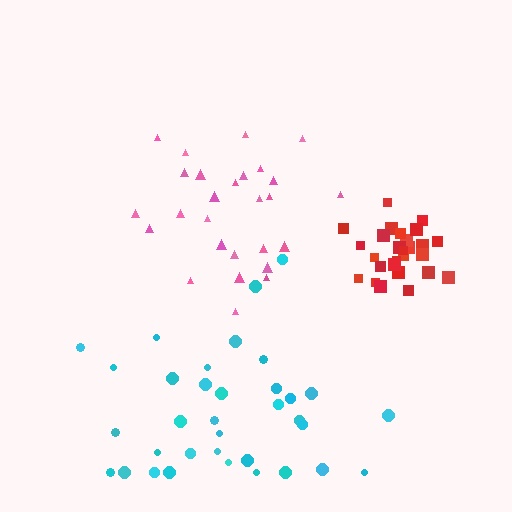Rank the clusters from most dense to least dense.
red, pink, cyan.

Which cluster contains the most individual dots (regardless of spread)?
Cyan (35).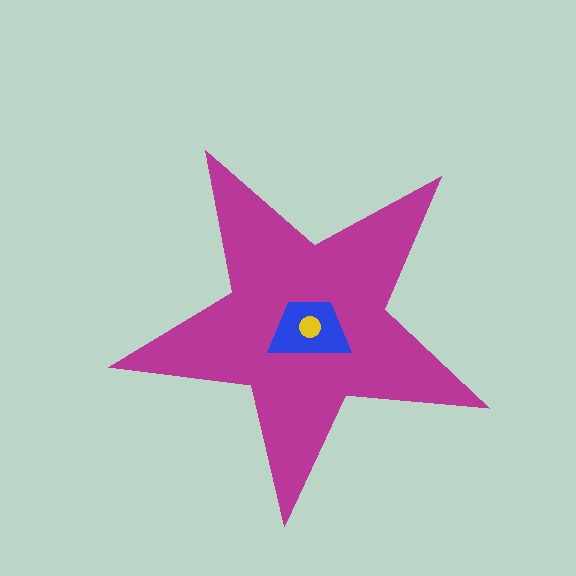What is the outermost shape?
The magenta star.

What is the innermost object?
The yellow circle.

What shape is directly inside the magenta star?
The blue trapezoid.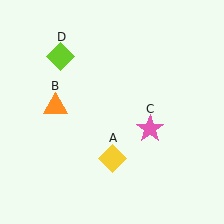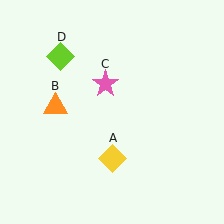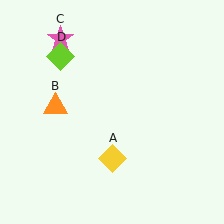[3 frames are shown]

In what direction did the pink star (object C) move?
The pink star (object C) moved up and to the left.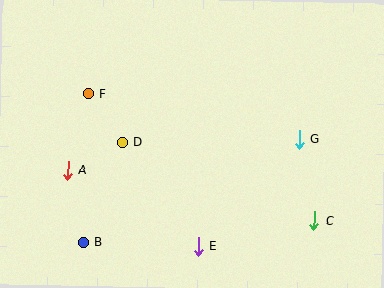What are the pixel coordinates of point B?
Point B is at (83, 242).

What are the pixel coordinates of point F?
Point F is at (88, 94).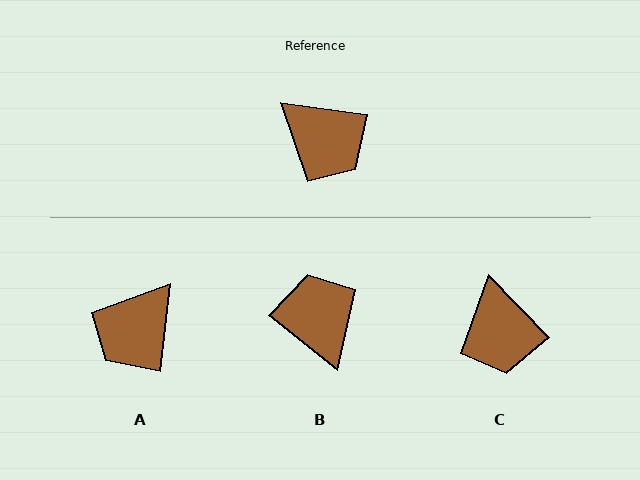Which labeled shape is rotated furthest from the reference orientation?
B, about 149 degrees away.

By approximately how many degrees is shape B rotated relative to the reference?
Approximately 149 degrees counter-clockwise.